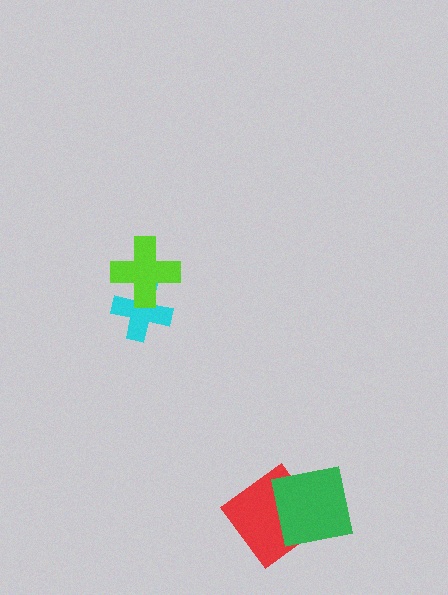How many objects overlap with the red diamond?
1 object overlaps with the red diamond.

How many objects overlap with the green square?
1 object overlaps with the green square.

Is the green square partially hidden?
No, no other shape covers it.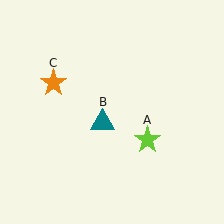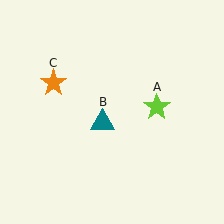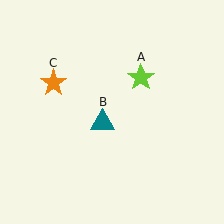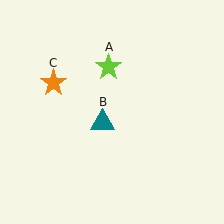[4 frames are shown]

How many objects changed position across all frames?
1 object changed position: lime star (object A).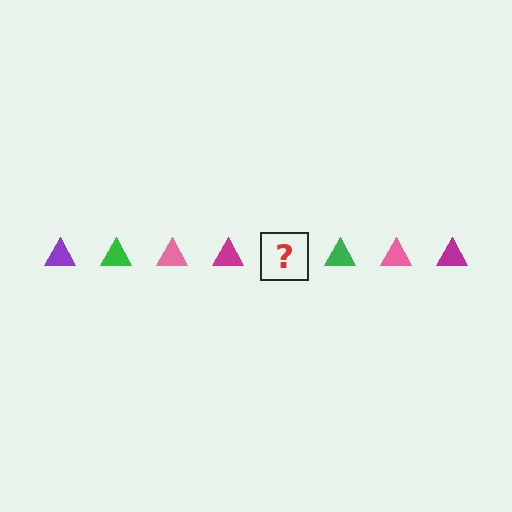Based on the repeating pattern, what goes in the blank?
The blank should be a purple triangle.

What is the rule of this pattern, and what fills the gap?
The rule is that the pattern cycles through purple, green, pink, magenta triangles. The gap should be filled with a purple triangle.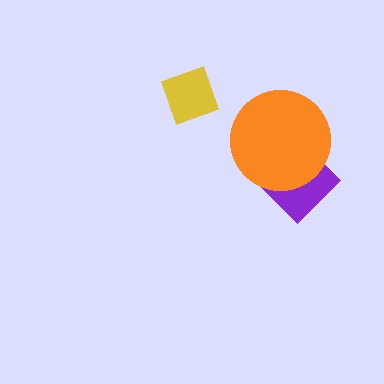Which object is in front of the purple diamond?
The orange circle is in front of the purple diamond.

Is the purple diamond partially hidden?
Yes, it is partially covered by another shape.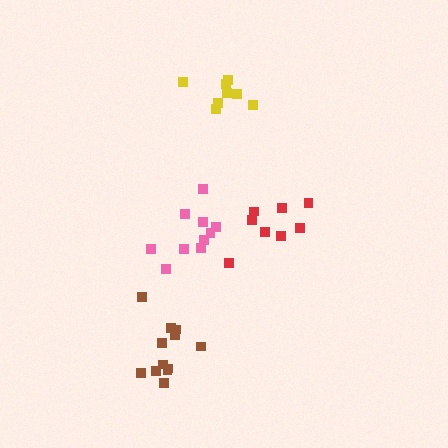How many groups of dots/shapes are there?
There are 4 groups.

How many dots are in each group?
Group 1: 12 dots, Group 2: 10 dots, Group 3: 8 dots, Group 4: 8 dots (38 total).